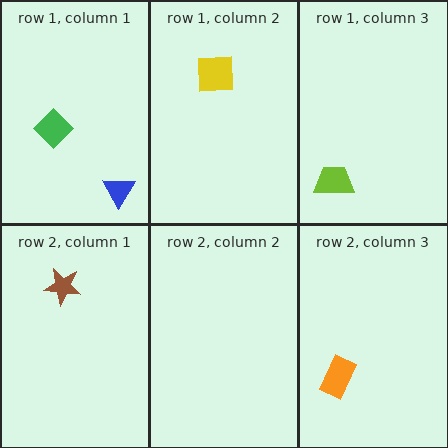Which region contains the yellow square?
The row 1, column 2 region.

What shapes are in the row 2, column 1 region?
The brown star.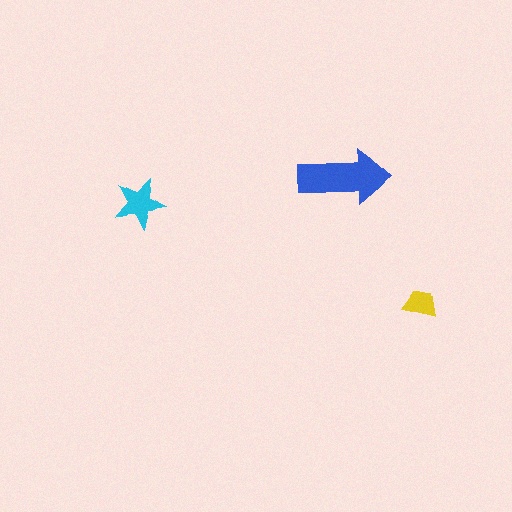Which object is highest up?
The blue arrow is topmost.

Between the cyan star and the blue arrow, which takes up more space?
The blue arrow.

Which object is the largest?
The blue arrow.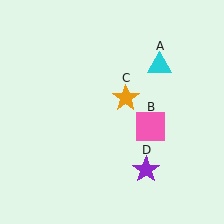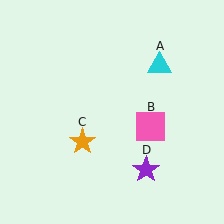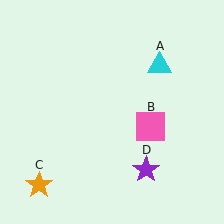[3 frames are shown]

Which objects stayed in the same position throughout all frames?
Cyan triangle (object A) and pink square (object B) and purple star (object D) remained stationary.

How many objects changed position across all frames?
1 object changed position: orange star (object C).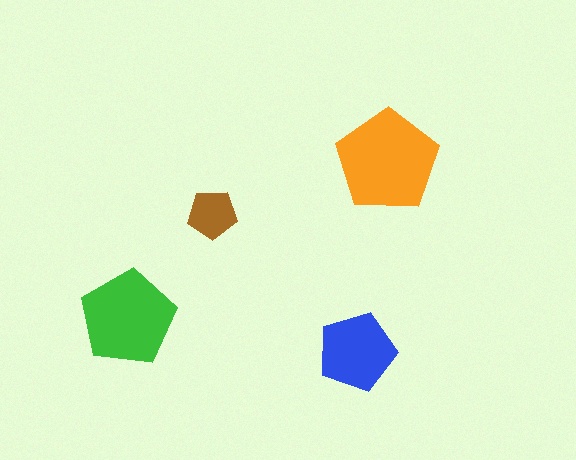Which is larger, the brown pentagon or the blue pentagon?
The blue one.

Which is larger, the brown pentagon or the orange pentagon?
The orange one.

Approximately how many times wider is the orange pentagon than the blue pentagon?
About 1.5 times wider.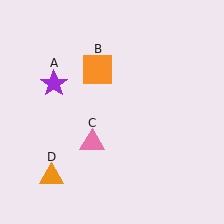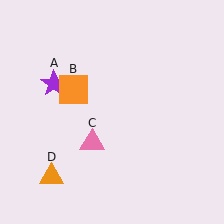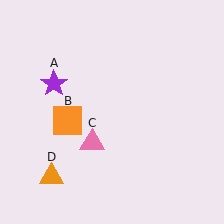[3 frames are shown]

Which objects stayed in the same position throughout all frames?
Purple star (object A) and pink triangle (object C) and orange triangle (object D) remained stationary.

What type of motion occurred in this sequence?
The orange square (object B) rotated counterclockwise around the center of the scene.